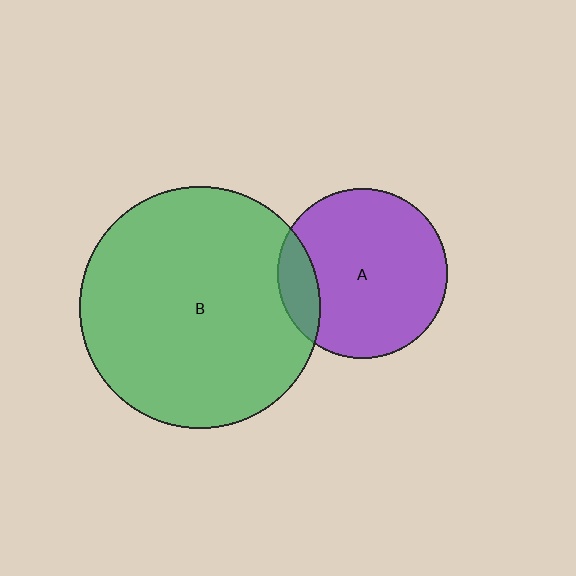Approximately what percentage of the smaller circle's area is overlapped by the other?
Approximately 15%.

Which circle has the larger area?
Circle B (green).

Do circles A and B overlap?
Yes.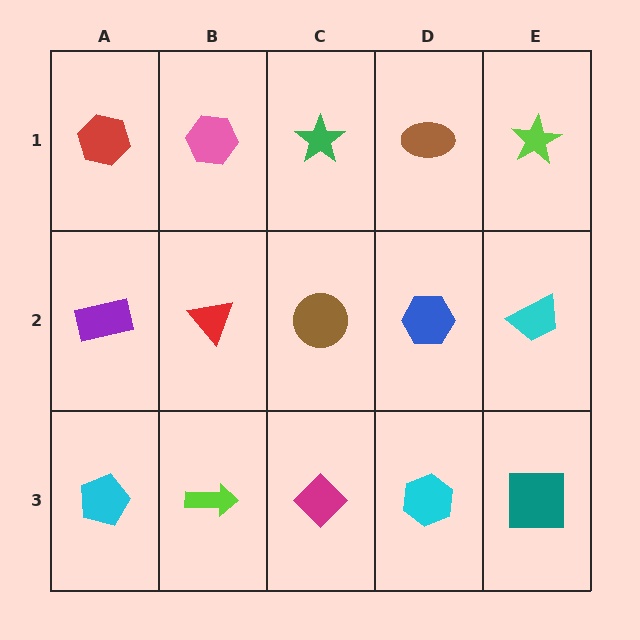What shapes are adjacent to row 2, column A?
A red hexagon (row 1, column A), a cyan pentagon (row 3, column A), a red triangle (row 2, column B).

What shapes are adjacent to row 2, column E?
A lime star (row 1, column E), a teal square (row 3, column E), a blue hexagon (row 2, column D).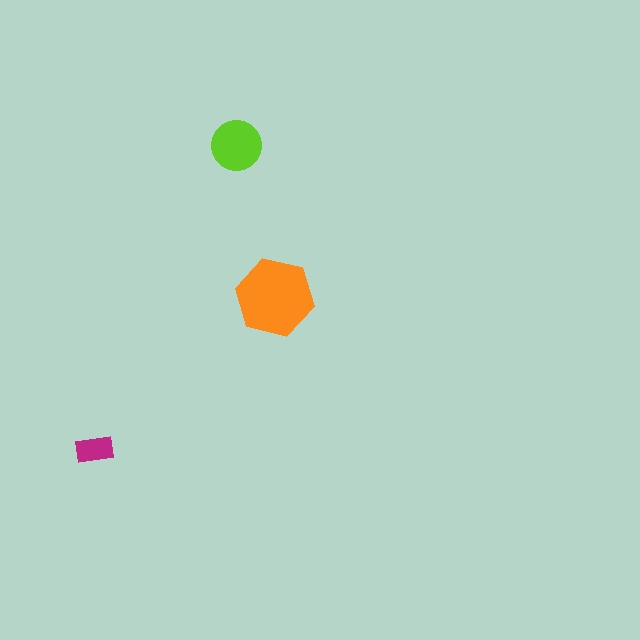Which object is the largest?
The orange hexagon.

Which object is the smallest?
The magenta rectangle.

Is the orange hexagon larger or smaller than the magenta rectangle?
Larger.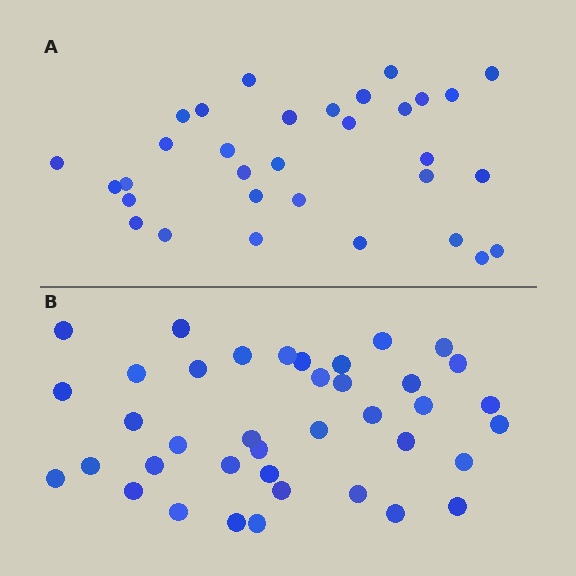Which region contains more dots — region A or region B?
Region B (the bottom region) has more dots.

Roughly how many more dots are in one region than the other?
Region B has roughly 8 or so more dots than region A.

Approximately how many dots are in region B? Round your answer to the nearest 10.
About 40 dots. (The exact count is 39, which rounds to 40.)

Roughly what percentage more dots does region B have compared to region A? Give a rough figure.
About 20% more.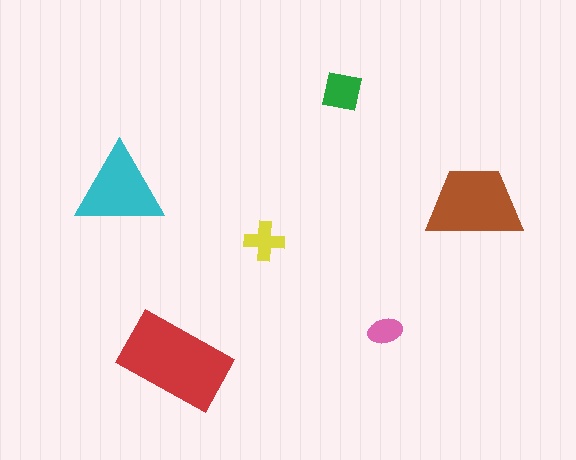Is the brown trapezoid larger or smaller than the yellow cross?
Larger.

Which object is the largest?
The red rectangle.